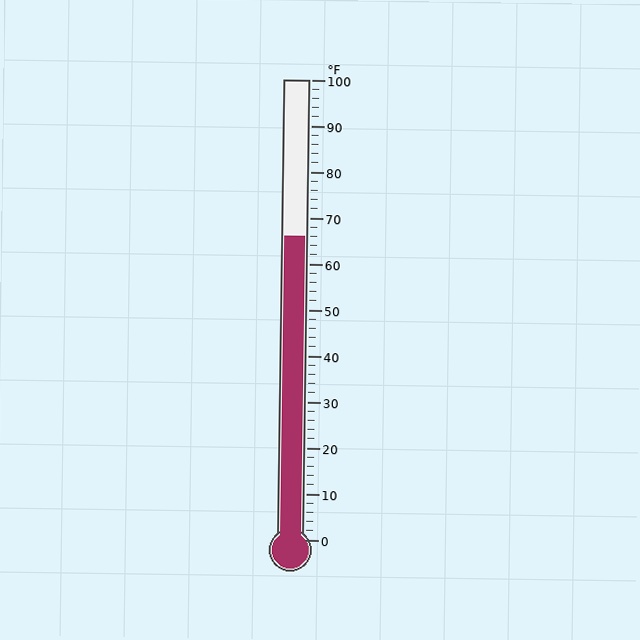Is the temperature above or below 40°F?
The temperature is above 40°F.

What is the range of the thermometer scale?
The thermometer scale ranges from 0°F to 100°F.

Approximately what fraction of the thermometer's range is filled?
The thermometer is filled to approximately 65% of its range.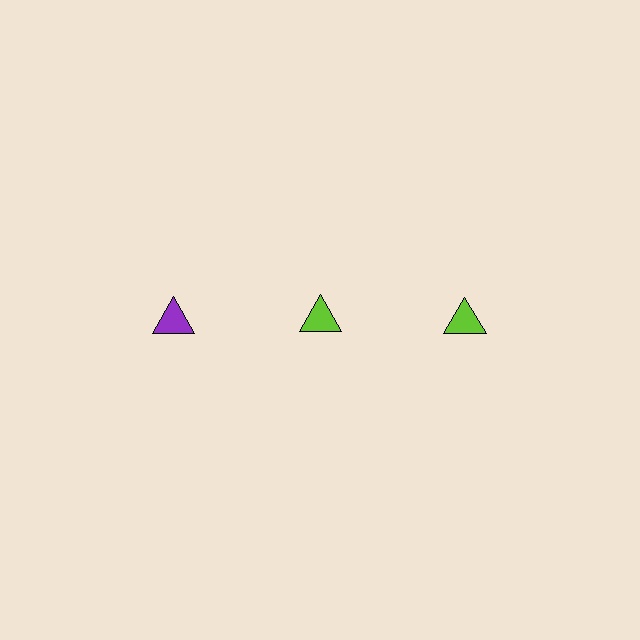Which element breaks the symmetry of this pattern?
The purple triangle in the top row, leftmost column breaks the symmetry. All other shapes are lime triangles.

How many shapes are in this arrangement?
There are 3 shapes arranged in a grid pattern.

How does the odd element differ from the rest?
It has a different color: purple instead of lime.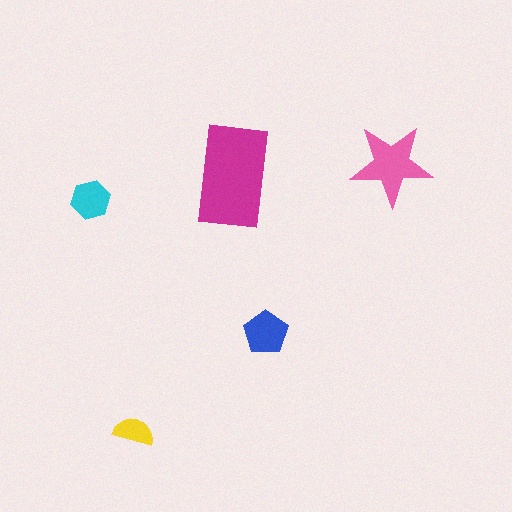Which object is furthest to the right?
The pink star is rightmost.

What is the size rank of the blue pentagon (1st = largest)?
3rd.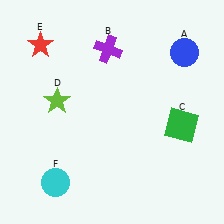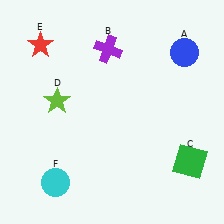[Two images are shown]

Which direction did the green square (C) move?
The green square (C) moved down.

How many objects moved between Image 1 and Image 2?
1 object moved between the two images.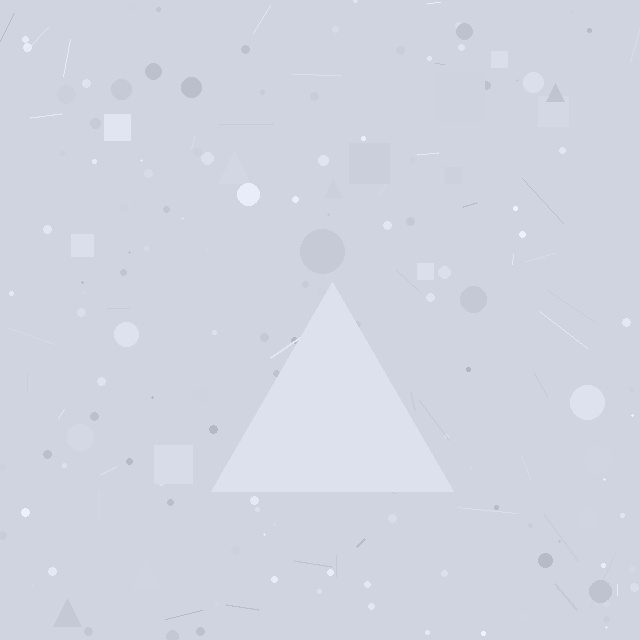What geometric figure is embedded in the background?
A triangle is embedded in the background.